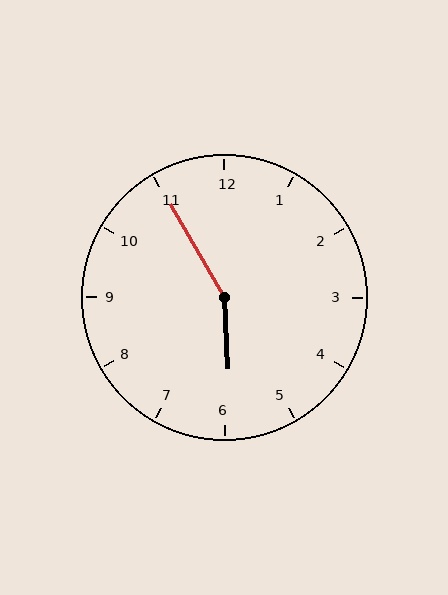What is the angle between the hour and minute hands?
Approximately 152 degrees.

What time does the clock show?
5:55.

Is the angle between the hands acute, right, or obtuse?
It is obtuse.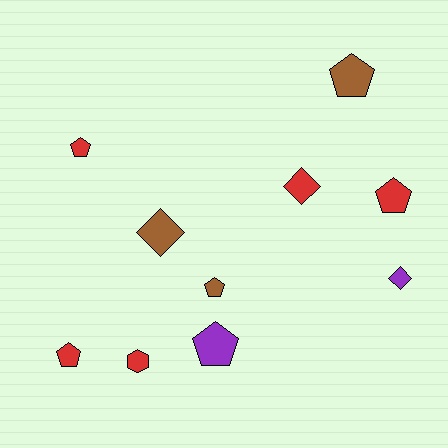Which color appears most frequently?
Red, with 5 objects.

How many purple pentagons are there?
There is 1 purple pentagon.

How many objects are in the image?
There are 10 objects.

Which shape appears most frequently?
Pentagon, with 6 objects.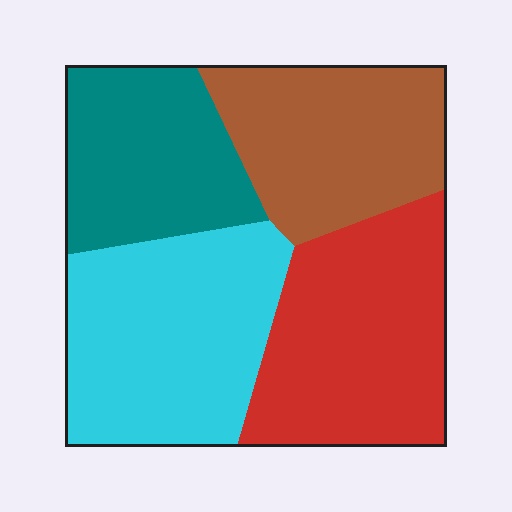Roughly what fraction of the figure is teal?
Teal takes up about one fifth (1/5) of the figure.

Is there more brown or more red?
Red.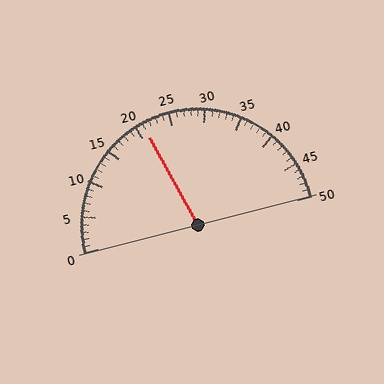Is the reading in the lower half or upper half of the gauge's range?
The reading is in the lower half of the range (0 to 50).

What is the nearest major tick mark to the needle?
The nearest major tick mark is 20.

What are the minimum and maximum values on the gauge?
The gauge ranges from 0 to 50.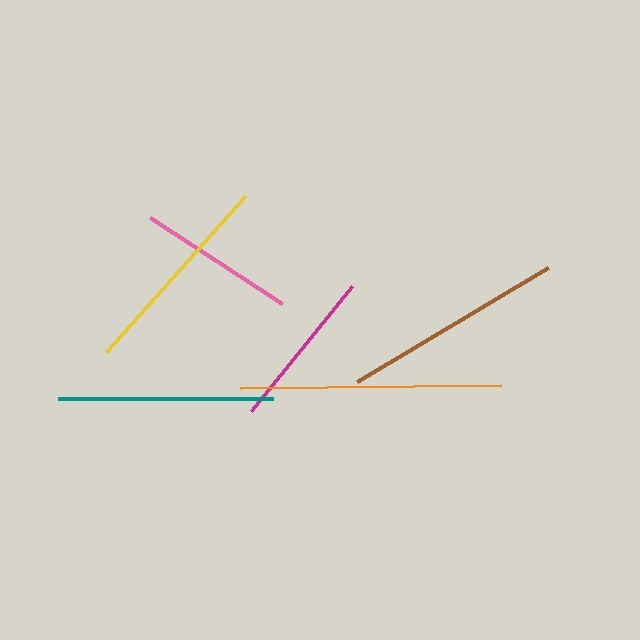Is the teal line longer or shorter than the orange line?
The orange line is longer than the teal line.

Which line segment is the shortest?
The pink line is the shortest at approximately 157 pixels.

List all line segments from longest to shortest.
From longest to shortest: orange, brown, teal, yellow, magenta, pink.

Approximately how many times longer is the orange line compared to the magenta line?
The orange line is approximately 1.6 times the length of the magenta line.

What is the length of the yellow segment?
The yellow segment is approximately 210 pixels long.